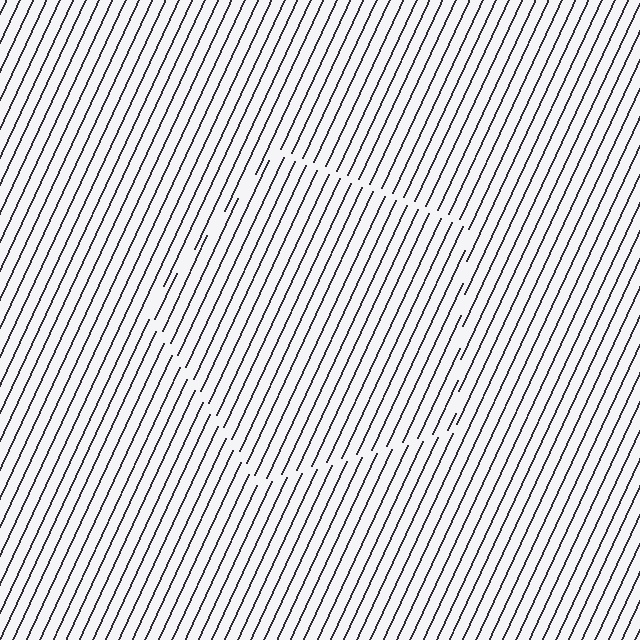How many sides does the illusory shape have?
5 sides — the line-ends trace a pentagon.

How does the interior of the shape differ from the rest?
The interior of the shape contains the same grating, shifted by half a period — the contour is defined by the phase discontinuity where line-ends from the inner and outer gratings abut.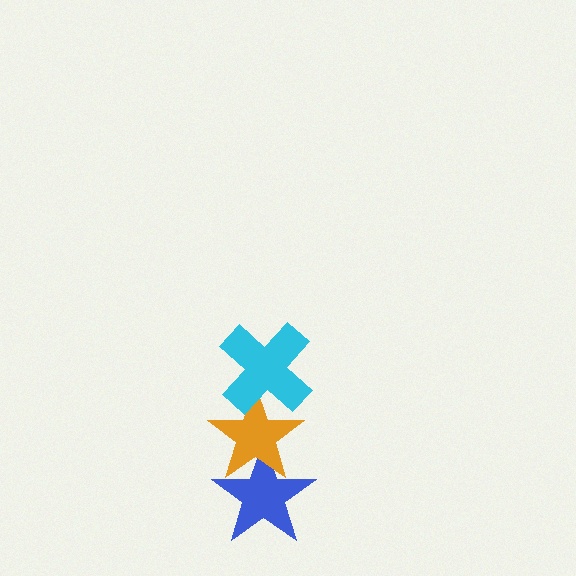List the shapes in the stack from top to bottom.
From top to bottom: the cyan cross, the orange star, the blue star.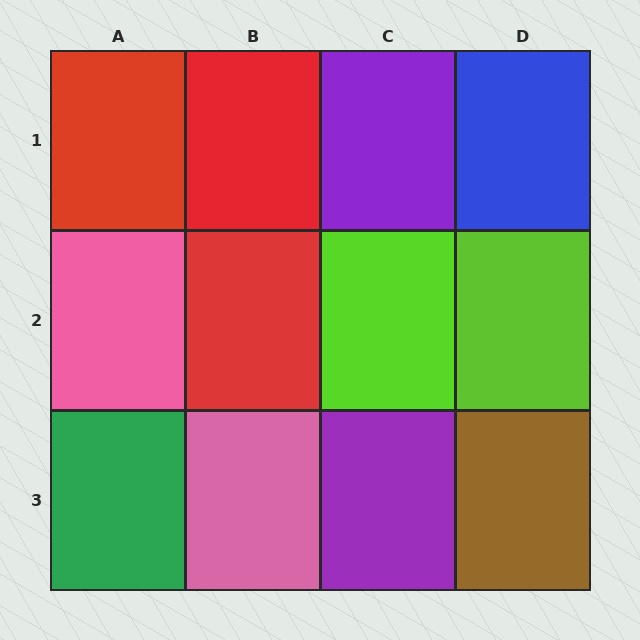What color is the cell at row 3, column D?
Brown.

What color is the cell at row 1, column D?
Blue.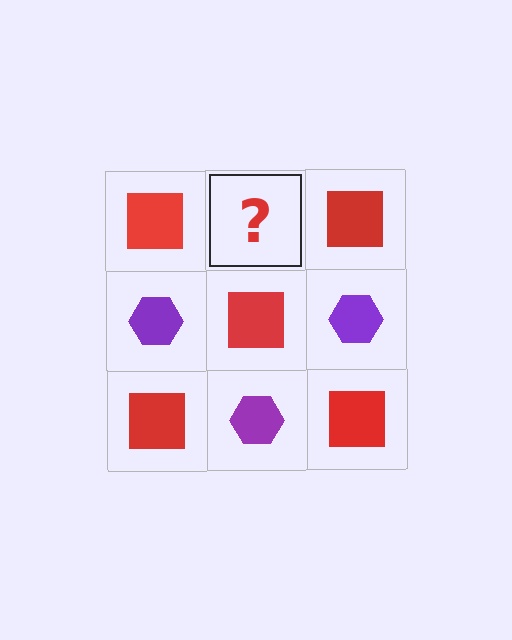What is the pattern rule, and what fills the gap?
The rule is that it alternates red square and purple hexagon in a checkerboard pattern. The gap should be filled with a purple hexagon.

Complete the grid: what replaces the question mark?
The question mark should be replaced with a purple hexagon.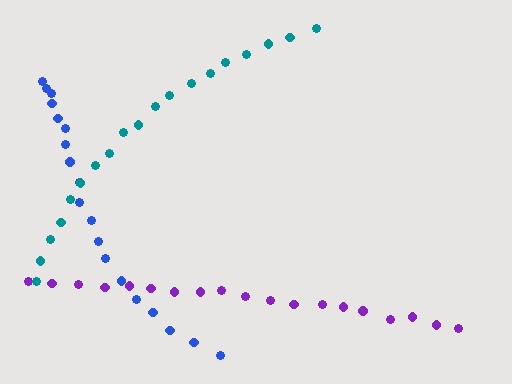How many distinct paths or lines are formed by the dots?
There are 3 distinct paths.